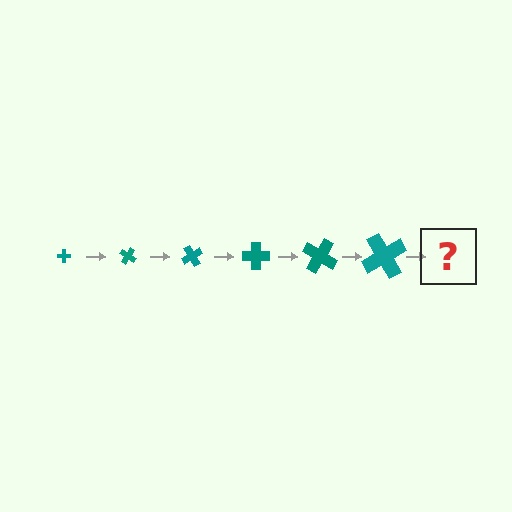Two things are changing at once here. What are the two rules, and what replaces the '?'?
The two rules are that the cross grows larger each step and it rotates 30 degrees each step. The '?' should be a cross, larger than the previous one and rotated 180 degrees from the start.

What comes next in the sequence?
The next element should be a cross, larger than the previous one and rotated 180 degrees from the start.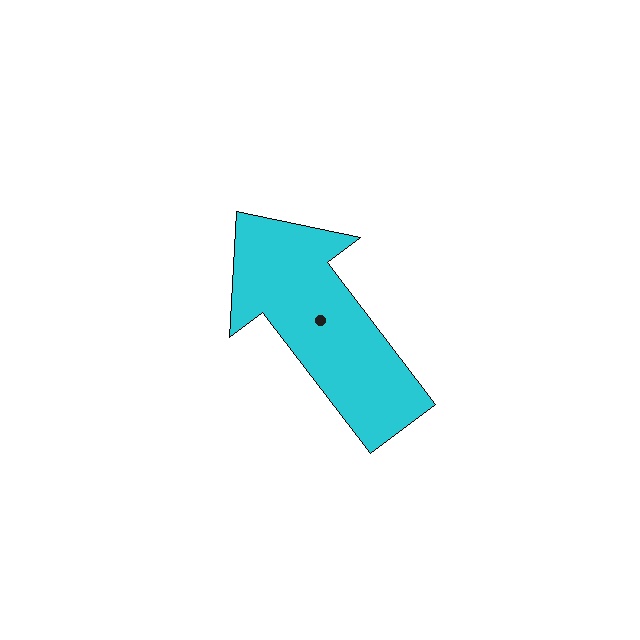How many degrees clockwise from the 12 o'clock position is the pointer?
Approximately 323 degrees.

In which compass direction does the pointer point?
Northwest.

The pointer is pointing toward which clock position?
Roughly 11 o'clock.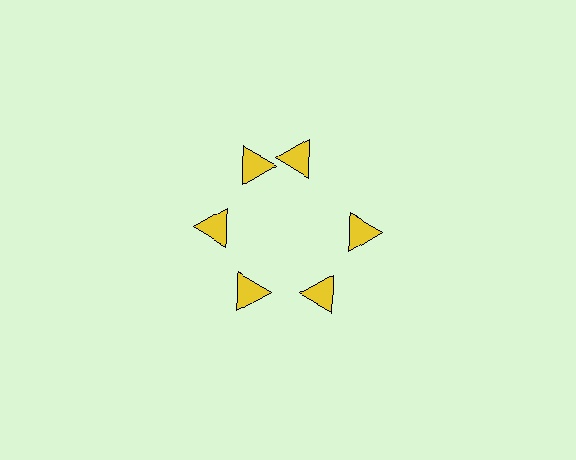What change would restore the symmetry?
The symmetry would be restored by rotating it back into even spacing with its neighbors so that all 6 triangles sit at equal angles and equal distance from the center.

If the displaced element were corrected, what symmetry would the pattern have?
It would have 6-fold rotational symmetry — the pattern would map onto itself every 60 degrees.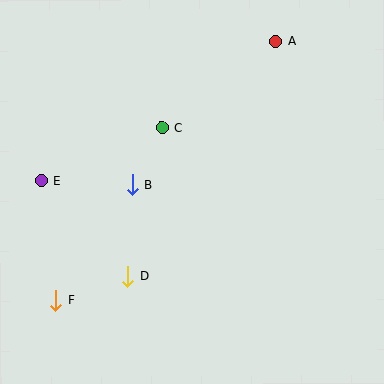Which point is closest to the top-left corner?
Point E is closest to the top-left corner.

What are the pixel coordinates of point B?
Point B is at (132, 185).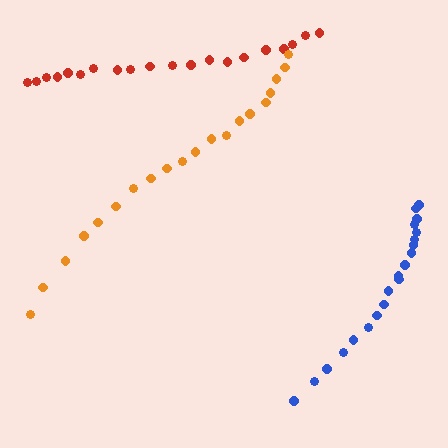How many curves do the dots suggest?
There are 3 distinct paths.